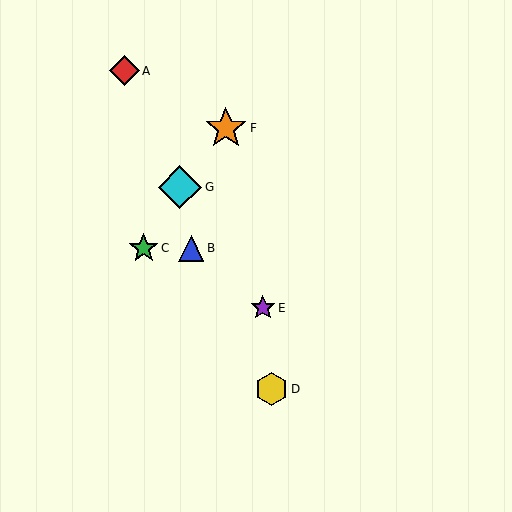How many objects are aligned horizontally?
2 objects (B, C) are aligned horizontally.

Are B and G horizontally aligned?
No, B is at y≈248 and G is at y≈187.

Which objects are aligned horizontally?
Objects B, C are aligned horizontally.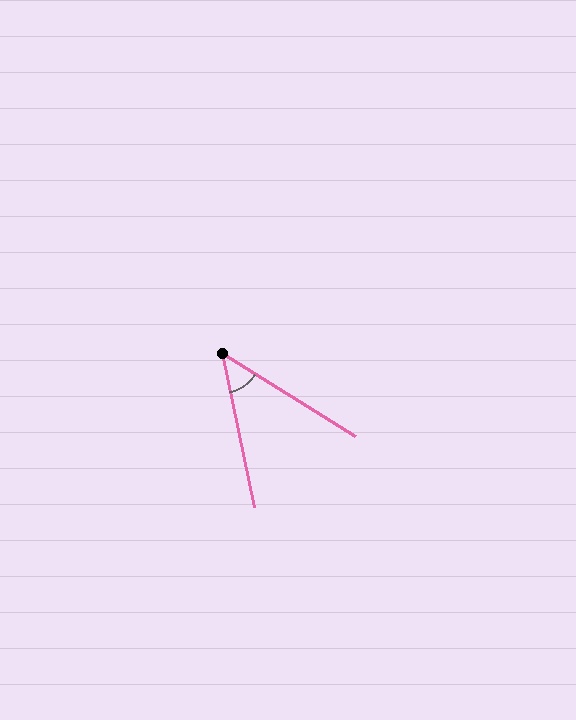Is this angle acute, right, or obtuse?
It is acute.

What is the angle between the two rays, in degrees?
Approximately 47 degrees.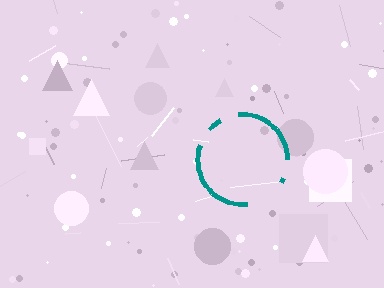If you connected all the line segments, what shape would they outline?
They would outline a circle.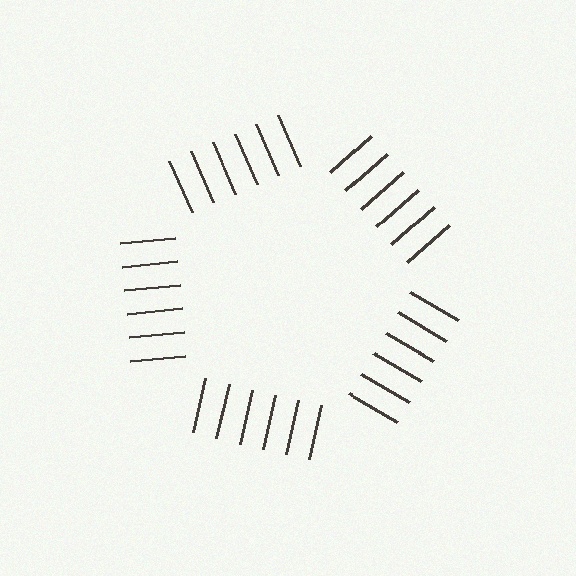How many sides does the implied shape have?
5 sides — the line-ends trace a pentagon.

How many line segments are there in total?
30 — 6 along each of the 5 edges.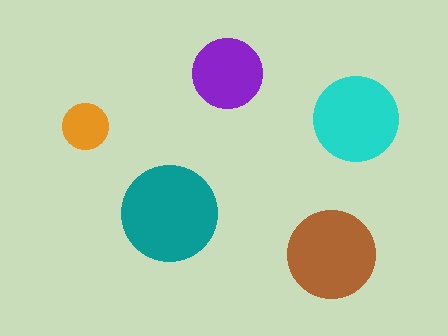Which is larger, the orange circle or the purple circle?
The purple one.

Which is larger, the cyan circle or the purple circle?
The cyan one.